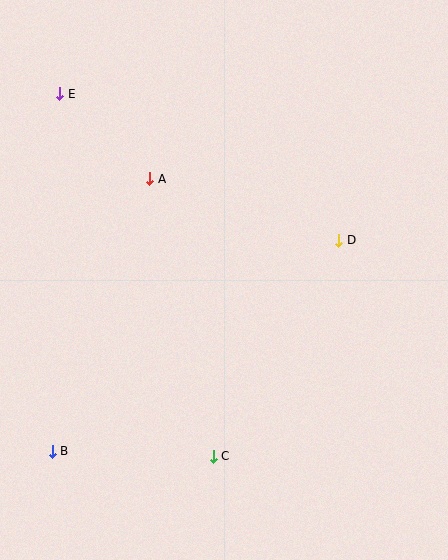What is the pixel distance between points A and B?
The distance between A and B is 289 pixels.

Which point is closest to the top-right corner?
Point D is closest to the top-right corner.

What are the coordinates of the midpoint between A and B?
The midpoint between A and B is at (101, 315).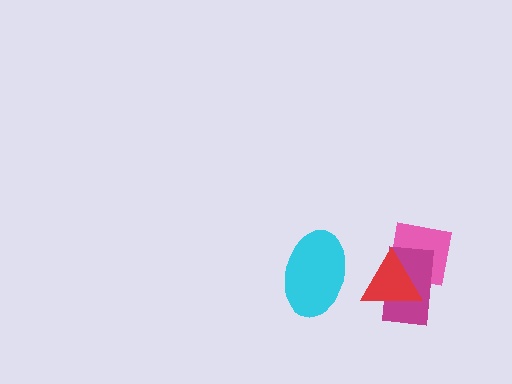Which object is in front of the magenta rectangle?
The red triangle is in front of the magenta rectangle.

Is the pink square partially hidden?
Yes, it is partially covered by another shape.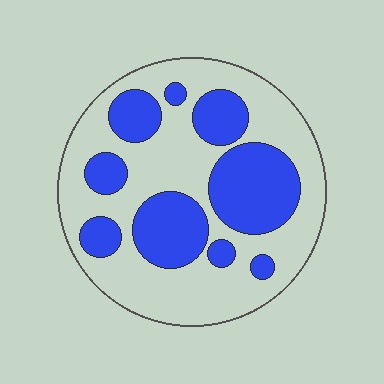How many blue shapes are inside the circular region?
9.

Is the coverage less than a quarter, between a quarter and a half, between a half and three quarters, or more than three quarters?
Between a quarter and a half.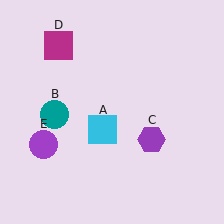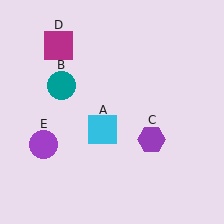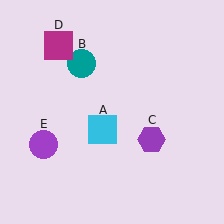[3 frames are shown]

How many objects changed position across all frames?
1 object changed position: teal circle (object B).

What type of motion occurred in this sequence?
The teal circle (object B) rotated clockwise around the center of the scene.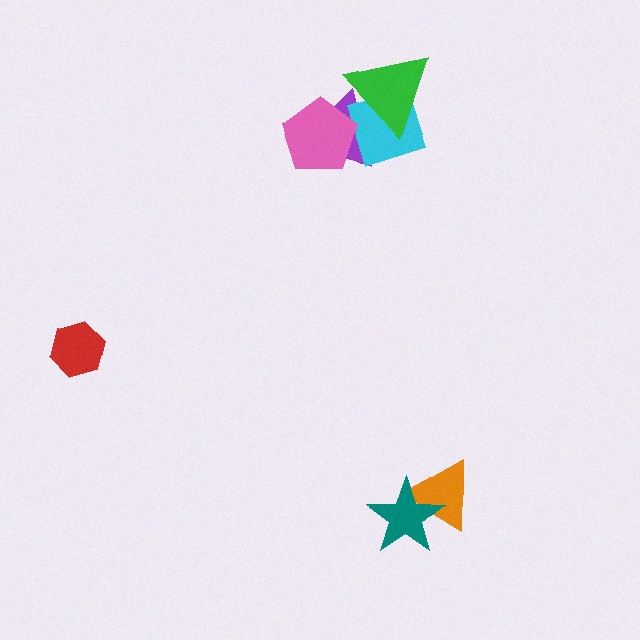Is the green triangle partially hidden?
No, no other shape covers it.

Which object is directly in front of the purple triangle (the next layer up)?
The cyan square is directly in front of the purple triangle.